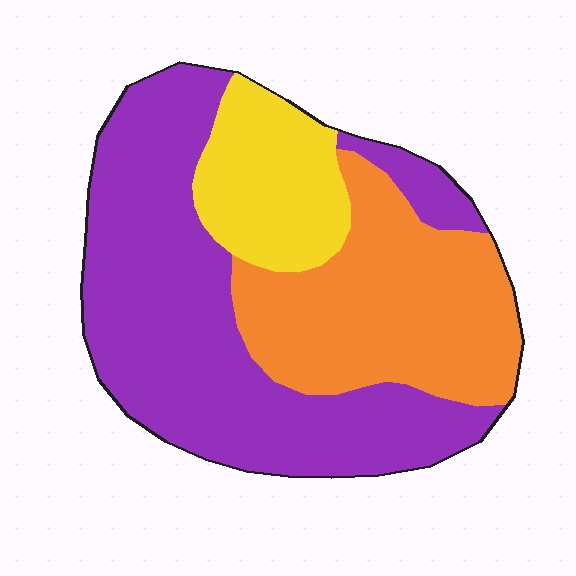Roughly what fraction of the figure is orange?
Orange takes up between a sixth and a third of the figure.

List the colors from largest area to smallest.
From largest to smallest: purple, orange, yellow.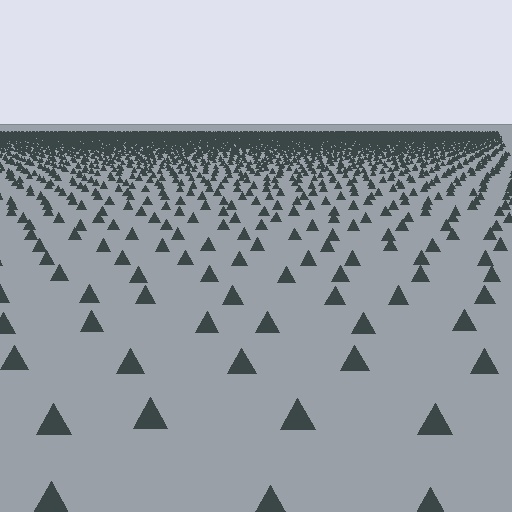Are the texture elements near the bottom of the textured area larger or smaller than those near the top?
Larger. Near the bottom, elements are closer to the viewer and appear at a bigger on-screen size.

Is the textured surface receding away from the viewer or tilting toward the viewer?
The surface is receding away from the viewer. Texture elements get smaller and denser toward the top.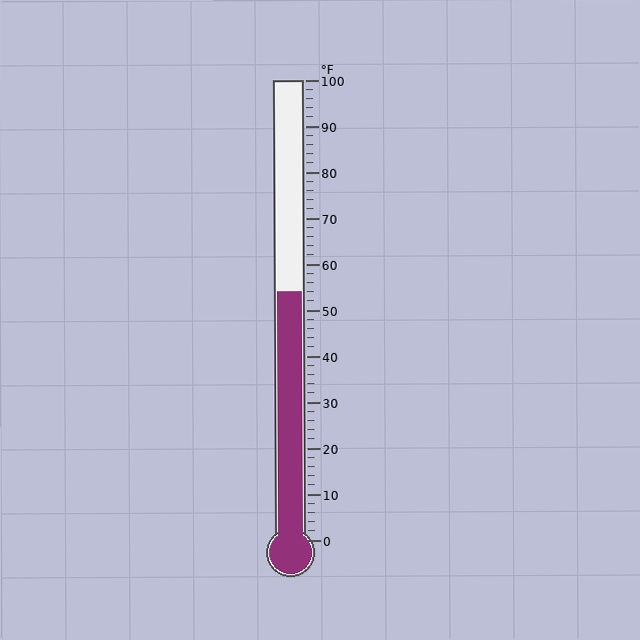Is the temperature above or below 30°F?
The temperature is above 30°F.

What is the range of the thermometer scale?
The thermometer scale ranges from 0°F to 100°F.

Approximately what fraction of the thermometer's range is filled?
The thermometer is filled to approximately 55% of its range.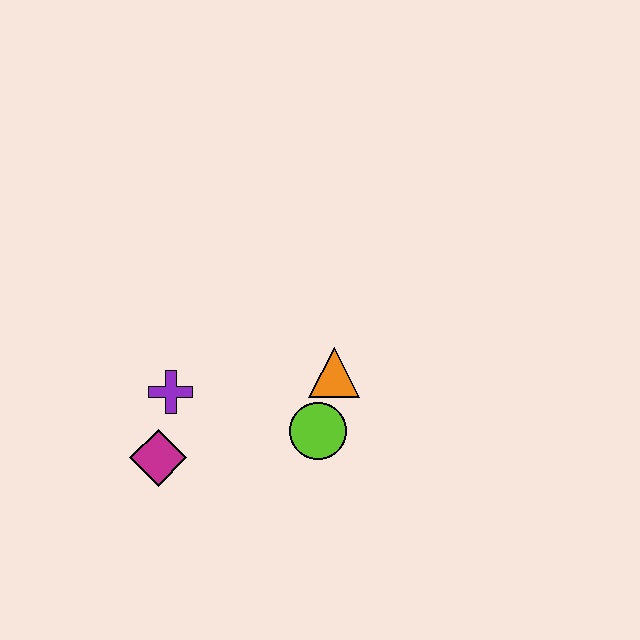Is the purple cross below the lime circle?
No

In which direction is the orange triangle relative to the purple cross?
The orange triangle is to the right of the purple cross.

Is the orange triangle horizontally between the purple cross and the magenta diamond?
No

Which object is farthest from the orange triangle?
The magenta diamond is farthest from the orange triangle.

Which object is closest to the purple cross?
The magenta diamond is closest to the purple cross.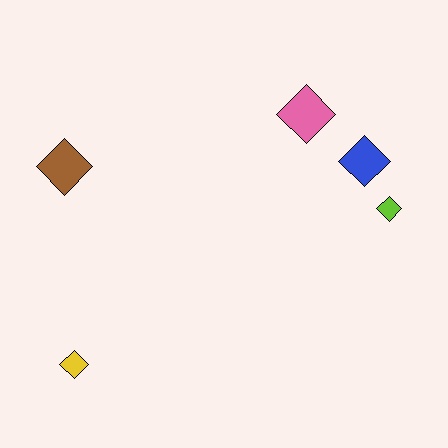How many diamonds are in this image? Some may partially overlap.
There are 5 diamonds.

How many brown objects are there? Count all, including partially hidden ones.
There is 1 brown object.